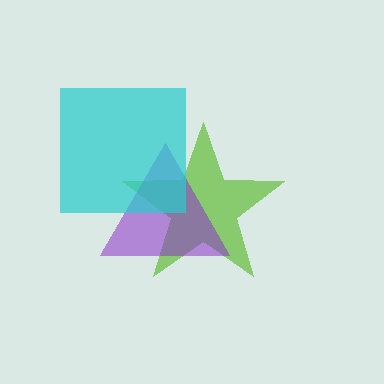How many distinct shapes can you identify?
There are 3 distinct shapes: a lime star, a purple triangle, a cyan square.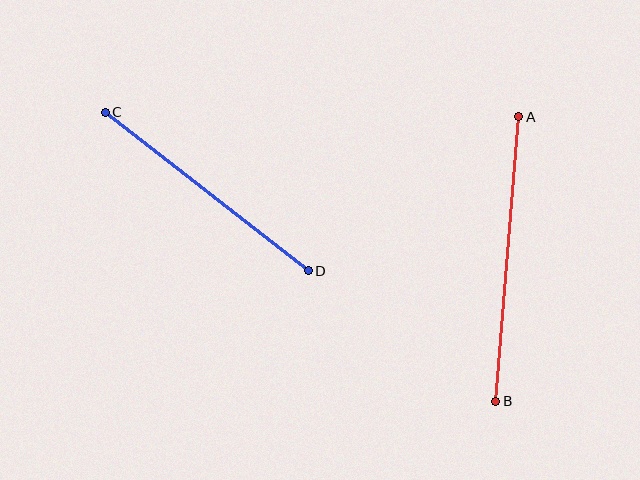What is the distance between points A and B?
The distance is approximately 285 pixels.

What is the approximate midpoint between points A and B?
The midpoint is at approximately (507, 259) pixels.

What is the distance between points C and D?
The distance is approximately 258 pixels.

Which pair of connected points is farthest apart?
Points A and B are farthest apart.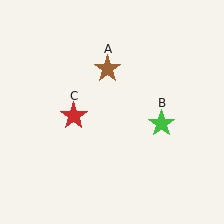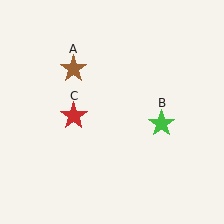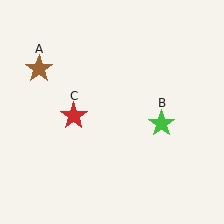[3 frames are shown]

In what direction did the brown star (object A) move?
The brown star (object A) moved left.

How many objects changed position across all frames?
1 object changed position: brown star (object A).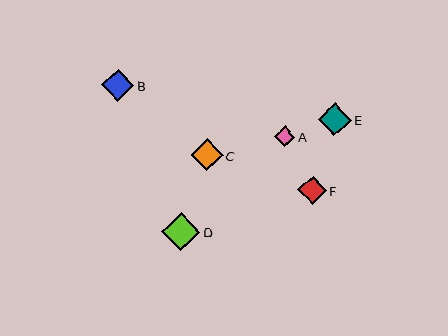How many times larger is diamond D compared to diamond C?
Diamond D is approximately 1.2 times the size of diamond C.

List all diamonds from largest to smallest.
From largest to smallest: D, E, B, C, F, A.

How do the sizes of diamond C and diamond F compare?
Diamond C and diamond F are approximately the same size.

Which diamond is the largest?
Diamond D is the largest with a size of approximately 38 pixels.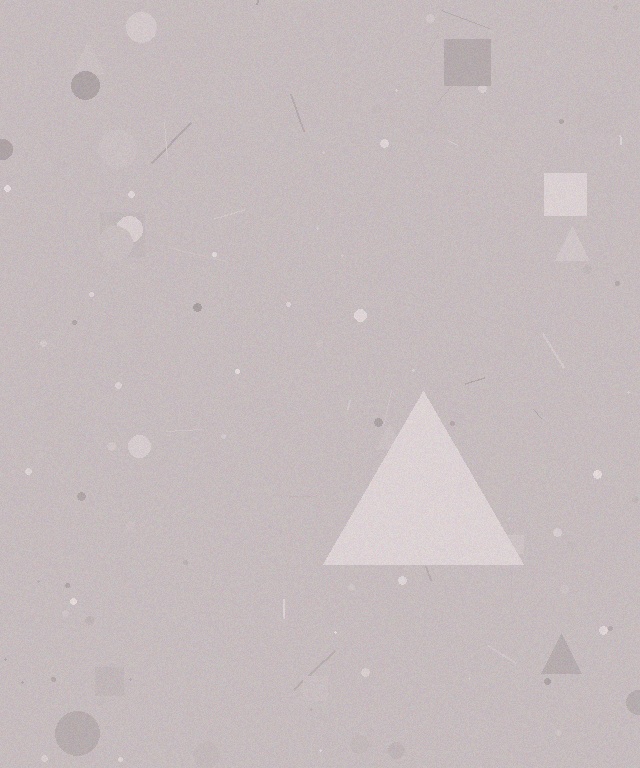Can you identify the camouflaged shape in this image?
The camouflaged shape is a triangle.